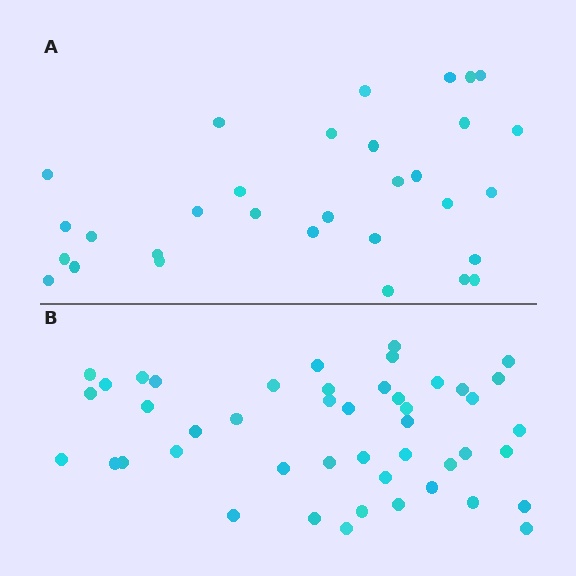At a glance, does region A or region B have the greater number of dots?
Region B (the bottom region) has more dots.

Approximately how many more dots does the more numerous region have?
Region B has approximately 15 more dots than region A.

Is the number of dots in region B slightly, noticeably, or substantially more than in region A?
Region B has substantially more. The ratio is roughly 1.5 to 1.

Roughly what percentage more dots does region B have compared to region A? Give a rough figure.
About 50% more.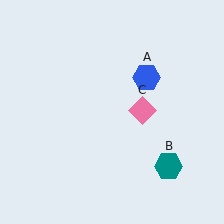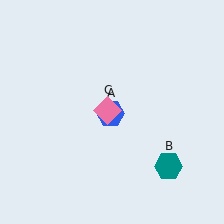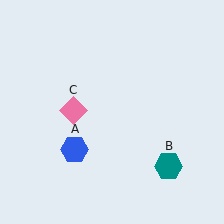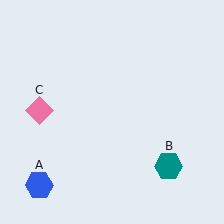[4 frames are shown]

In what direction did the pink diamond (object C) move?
The pink diamond (object C) moved left.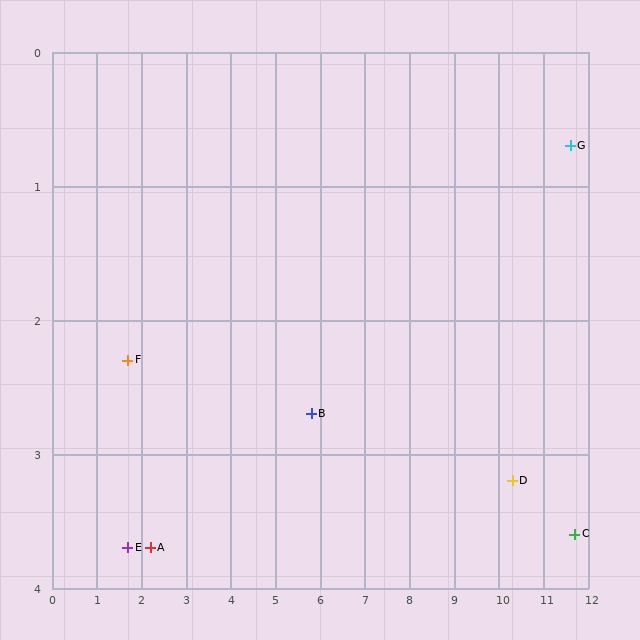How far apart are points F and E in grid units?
Points F and E are about 1.4 grid units apart.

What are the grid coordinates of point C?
Point C is at approximately (11.7, 3.6).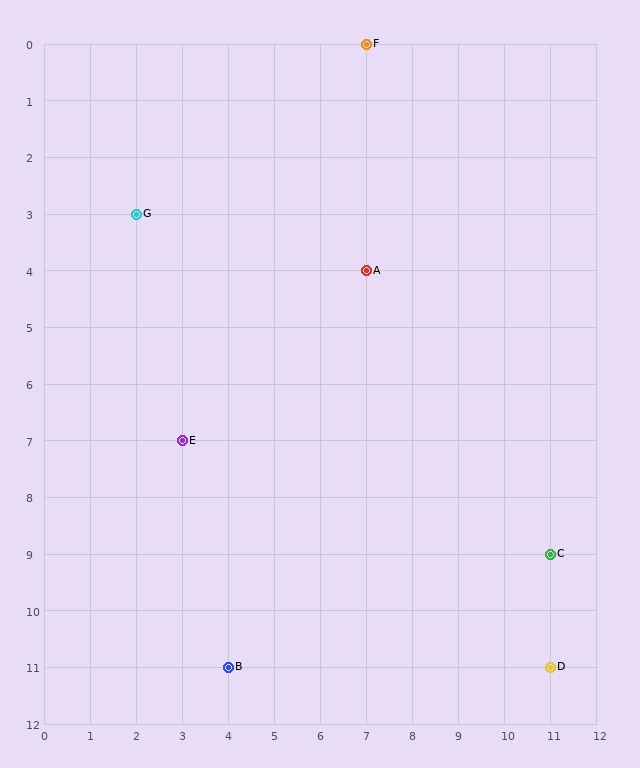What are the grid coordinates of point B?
Point B is at grid coordinates (4, 11).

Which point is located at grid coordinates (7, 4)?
Point A is at (7, 4).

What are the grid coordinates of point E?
Point E is at grid coordinates (3, 7).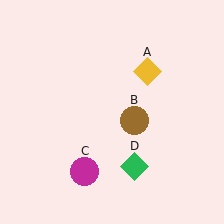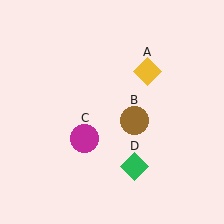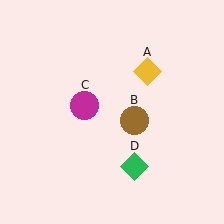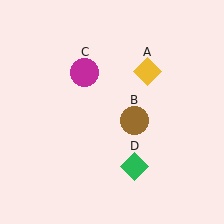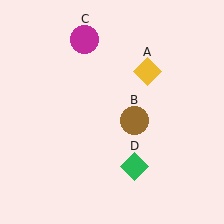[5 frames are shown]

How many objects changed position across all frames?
1 object changed position: magenta circle (object C).